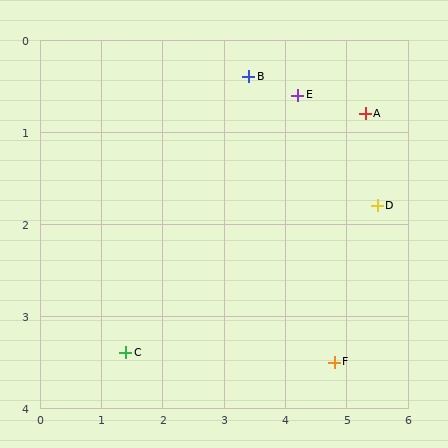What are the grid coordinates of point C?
Point C is at approximately (1.4, 3.4).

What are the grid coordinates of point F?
Point F is at approximately (4.8, 3.5).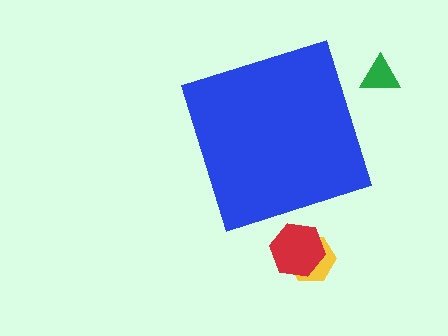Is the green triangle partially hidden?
No, the green triangle is fully visible.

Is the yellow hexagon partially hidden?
No, the yellow hexagon is fully visible.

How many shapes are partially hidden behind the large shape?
0 shapes are partially hidden.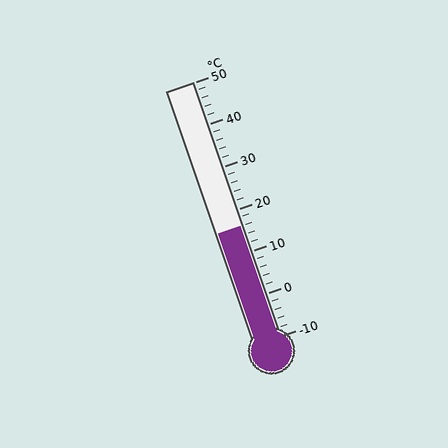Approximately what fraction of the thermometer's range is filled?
The thermometer is filled to approximately 45% of its range.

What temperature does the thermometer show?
The thermometer shows approximately 16°C.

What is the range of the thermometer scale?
The thermometer scale ranges from -10°C to 50°C.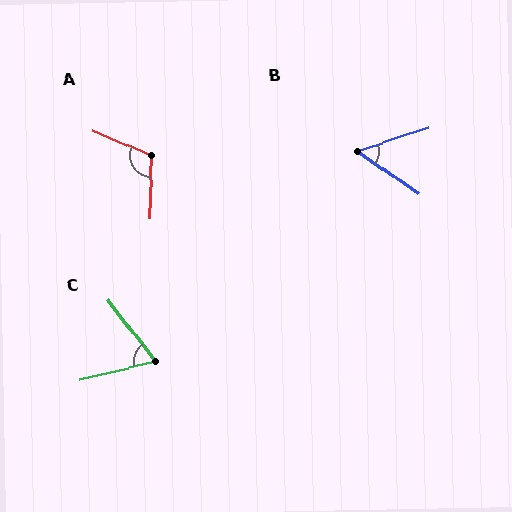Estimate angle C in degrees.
Approximately 67 degrees.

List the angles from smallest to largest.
B (53°), C (67°), A (111°).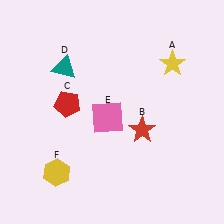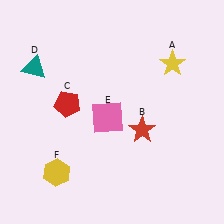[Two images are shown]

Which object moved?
The teal triangle (D) moved left.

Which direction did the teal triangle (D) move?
The teal triangle (D) moved left.